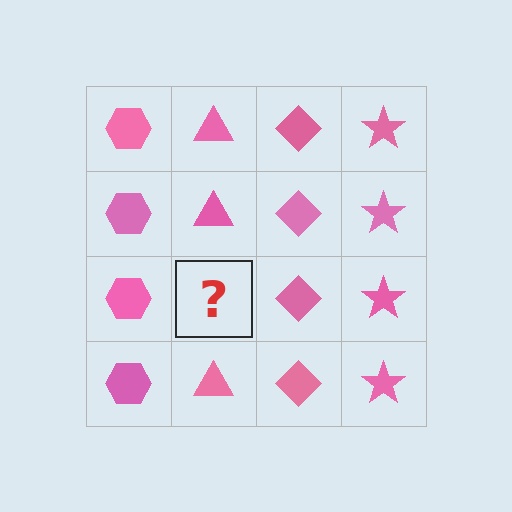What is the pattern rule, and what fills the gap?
The rule is that each column has a consistent shape. The gap should be filled with a pink triangle.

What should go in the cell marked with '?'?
The missing cell should contain a pink triangle.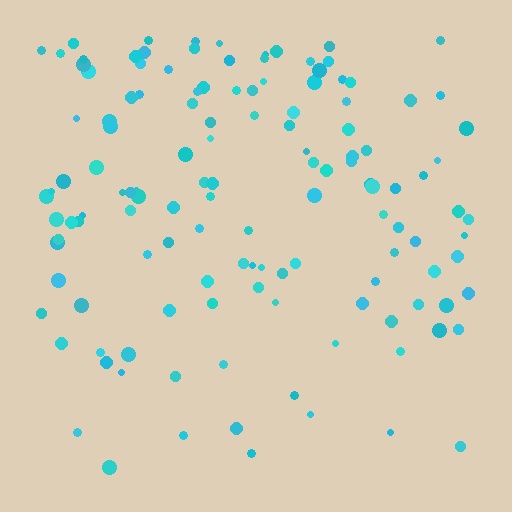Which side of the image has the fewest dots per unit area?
The bottom.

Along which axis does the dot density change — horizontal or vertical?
Vertical.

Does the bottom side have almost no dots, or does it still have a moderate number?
Still a moderate number, just noticeably fewer than the top.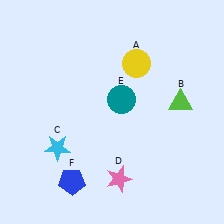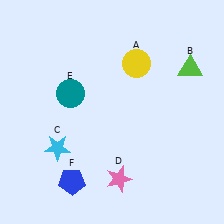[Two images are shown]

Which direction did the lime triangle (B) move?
The lime triangle (B) moved up.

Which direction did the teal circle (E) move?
The teal circle (E) moved left.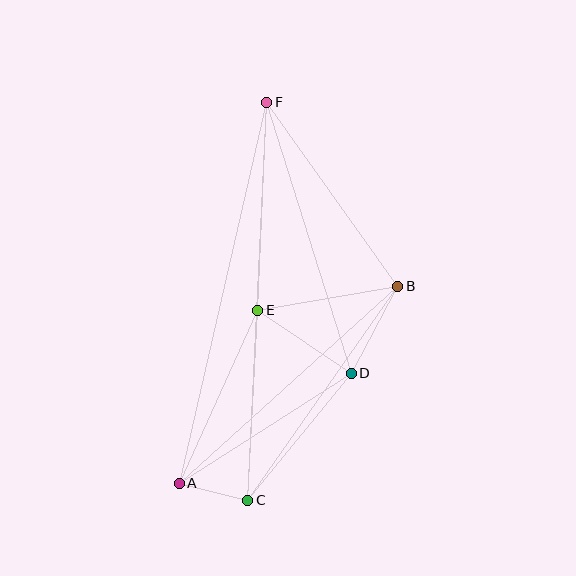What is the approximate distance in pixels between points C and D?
The distance between C and D is approximately 164 pixels.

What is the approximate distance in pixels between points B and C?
The distance between B and C is approximately 261 pixels.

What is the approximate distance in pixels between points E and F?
The distance between E and F is approximately 208 pixels.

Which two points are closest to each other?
Points A and C are closest to each other.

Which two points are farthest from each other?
Points C and F are farthest from each other.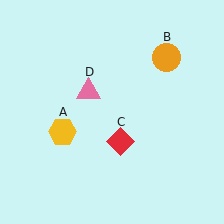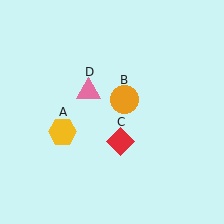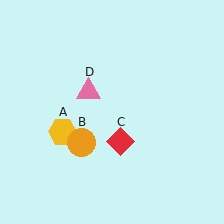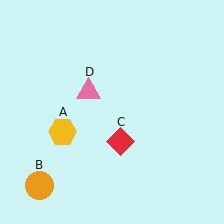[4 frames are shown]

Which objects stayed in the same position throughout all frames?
Yellow hexagon (object A) and red diamond (object C) and pink triangle (object D) remained stationary.